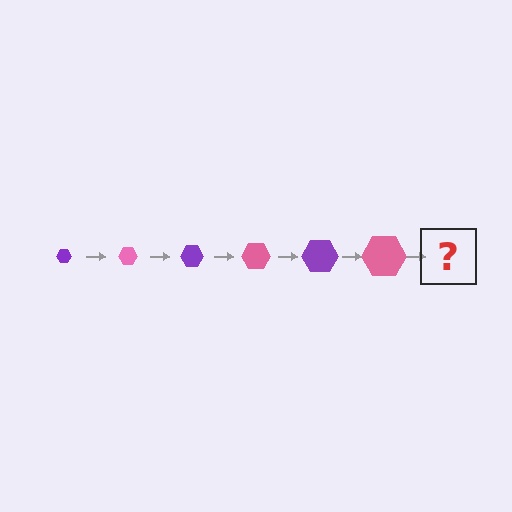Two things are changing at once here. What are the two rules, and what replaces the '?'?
The two rules are that the hexagon grows larger each step and the color cycles through purple and pink. The '?' should be a purple hexagon, larger than the previous one.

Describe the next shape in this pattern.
It should be a purple hexagon, larger than the previous one.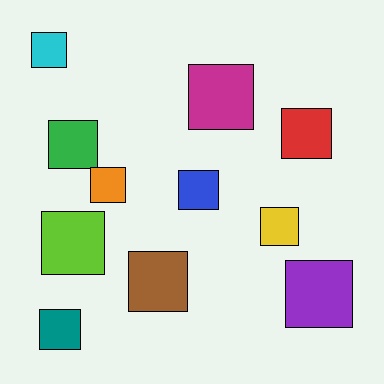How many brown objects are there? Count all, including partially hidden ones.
There is 1 brown object.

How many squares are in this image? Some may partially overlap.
There are 11 squares.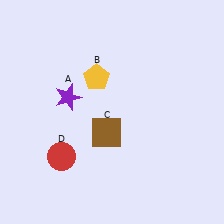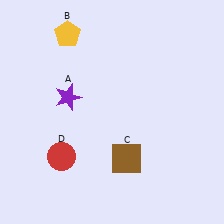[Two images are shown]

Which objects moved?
The objects that moved are: the yellow pentagon (B), the brown square (C).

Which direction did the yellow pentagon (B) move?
The yellow pentagon (B) moved up.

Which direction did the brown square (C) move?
The brown square (C) moved down.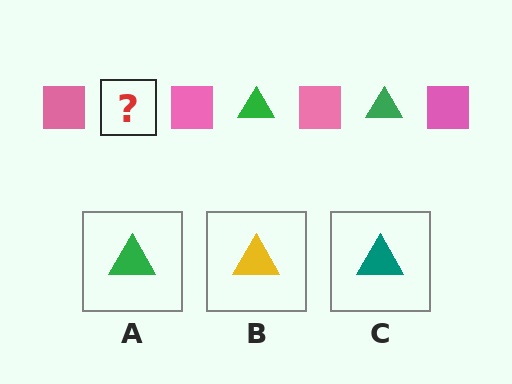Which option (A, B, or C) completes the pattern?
A.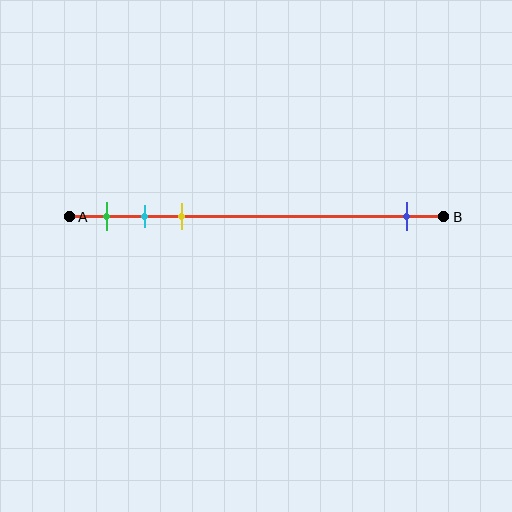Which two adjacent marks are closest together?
The cyan and yellow marks are the closest adjacent pair.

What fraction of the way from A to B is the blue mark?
The blue mark is approximately 90% (0.9) of the way from A to B.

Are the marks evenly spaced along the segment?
No, the marks are not evenly spaced.